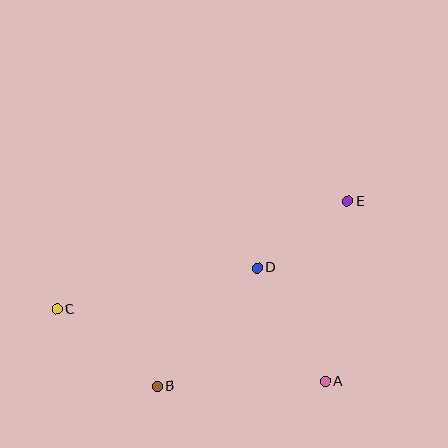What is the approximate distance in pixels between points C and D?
The distance between C and D is approximately 205 pixels.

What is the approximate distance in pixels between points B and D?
The distance between B and D is approximately 155 pixels.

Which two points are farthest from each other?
Points C and E are farthest from each other.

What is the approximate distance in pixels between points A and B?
The distance between A and B is approximately 168 pixels.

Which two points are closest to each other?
Points D and E are closest to each other.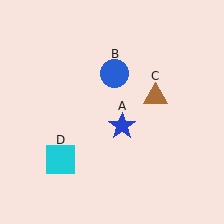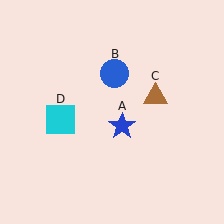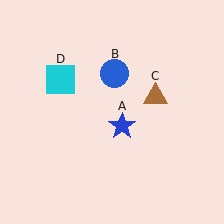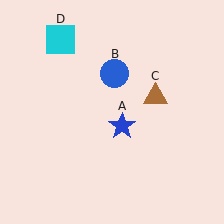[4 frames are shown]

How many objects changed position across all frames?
1 object changed position: cyan square (object D).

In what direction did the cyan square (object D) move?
The cyan square (object D) moved up.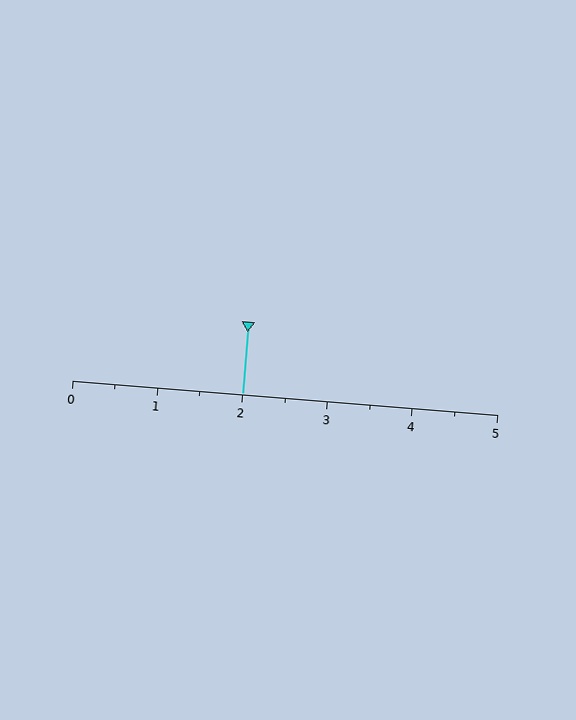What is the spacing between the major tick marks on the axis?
The major ticks are spaced 1 apart.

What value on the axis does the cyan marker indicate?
The marker indicates approximately 2.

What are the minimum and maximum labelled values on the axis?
The axis runs from 0 to 5.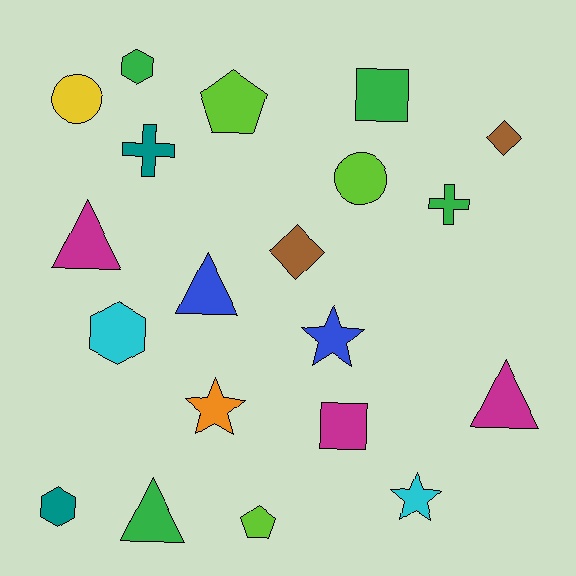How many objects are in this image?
There are 20 objects.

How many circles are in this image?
There are 2 circles.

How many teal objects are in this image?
There are 2 teal objects.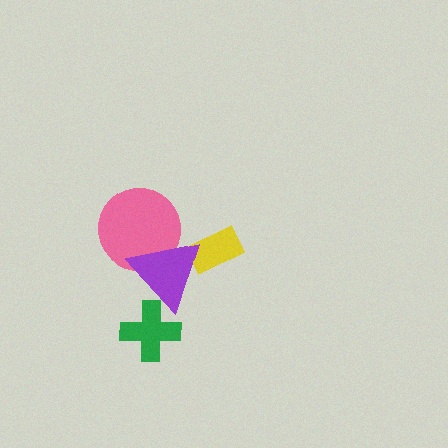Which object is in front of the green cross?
The purple triangle is in front of the green cross.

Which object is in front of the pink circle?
The purple triangle is in front of the pink circle.